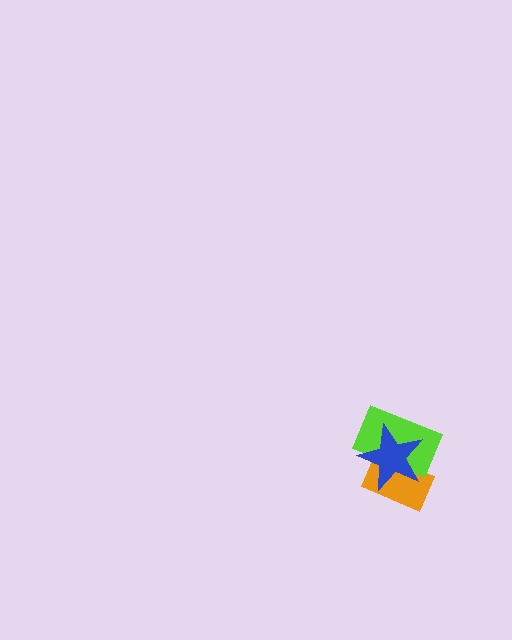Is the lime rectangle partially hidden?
Yes, it is partially covered by another shape.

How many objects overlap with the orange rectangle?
2 objects overlap with the orange rectangle.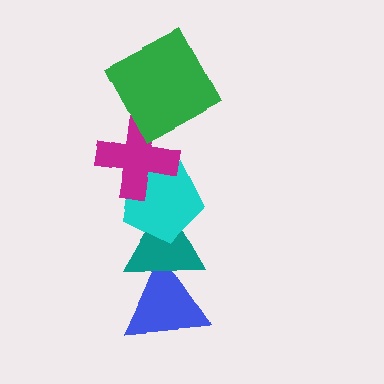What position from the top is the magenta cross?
The magenta cross is 2nd from the top.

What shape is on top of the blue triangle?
The teal triangle is on top of the blue triangle.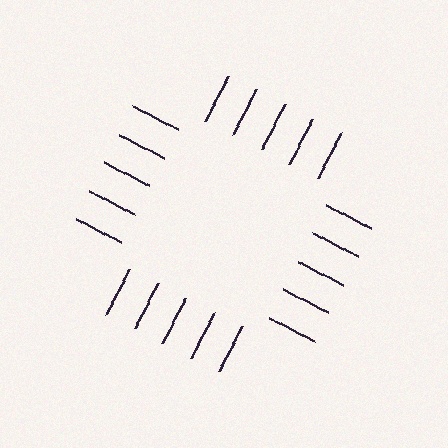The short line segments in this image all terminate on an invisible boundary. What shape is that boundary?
An illusory square — the line segments terminate on its edges but no continuous stroke is drawn.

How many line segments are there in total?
20 — 5 along each of the 4 edges.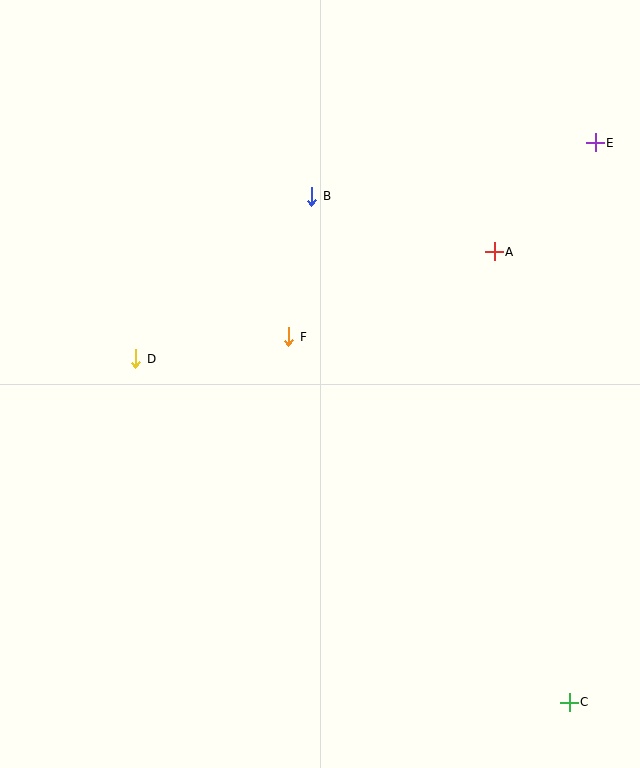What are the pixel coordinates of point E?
Point E is at (595, 143).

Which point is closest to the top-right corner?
Point E is closest to the top-right corner.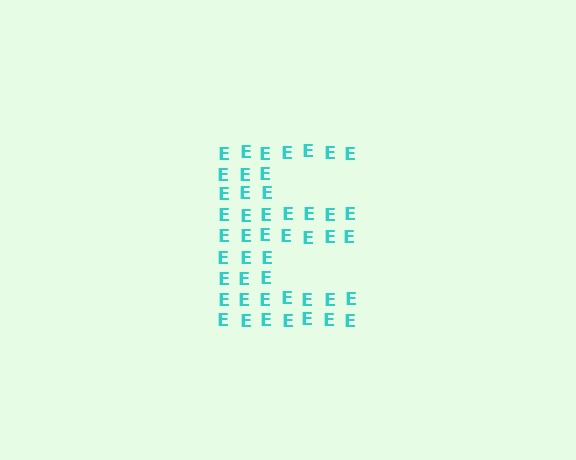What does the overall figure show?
The overall figure shows the letter E.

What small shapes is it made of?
It is made of small letter E's.